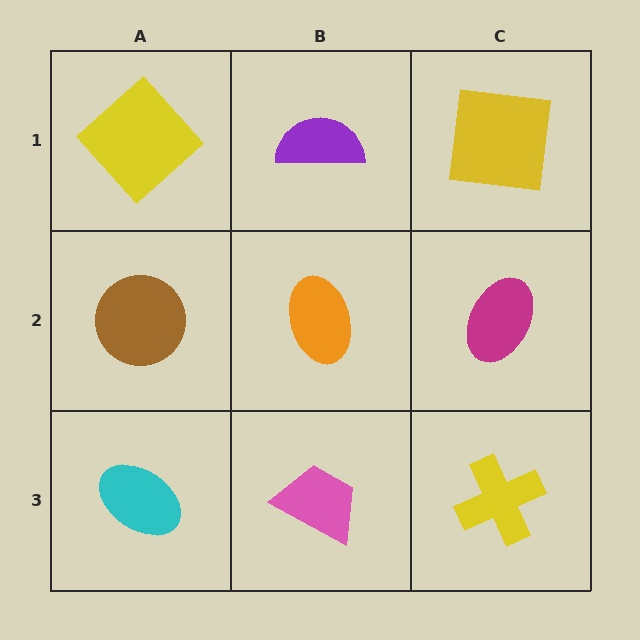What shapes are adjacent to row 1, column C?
A magenta ellipse (row 2, column C), a purple semicircle (row 1, column B).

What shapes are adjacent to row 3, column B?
An orange ellipse (row 2, column B), a cyan ellipse (row 3, column A), a yellow cross (row 3, column C).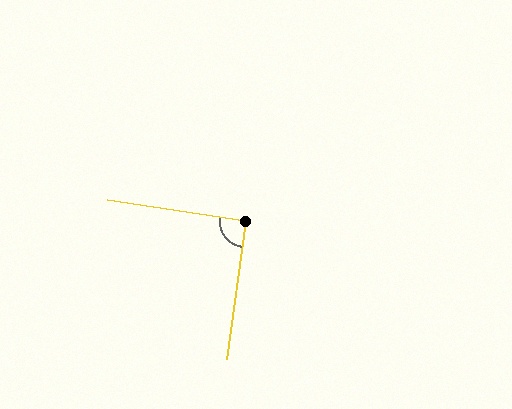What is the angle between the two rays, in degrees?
Approximately 91 degrees.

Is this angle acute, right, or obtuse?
It is approximately a right angle.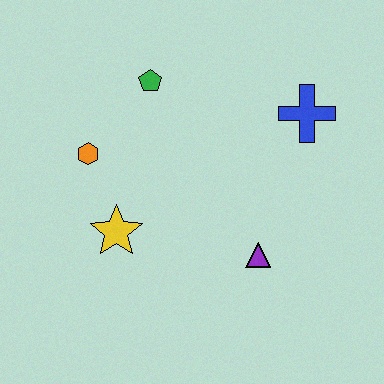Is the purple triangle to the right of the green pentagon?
Yes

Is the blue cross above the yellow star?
Yes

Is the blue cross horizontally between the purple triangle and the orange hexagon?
No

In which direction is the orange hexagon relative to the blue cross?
The orange hexagon is to the left of the blue cross.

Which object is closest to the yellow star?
The orange hexagon is closest to the yellow star.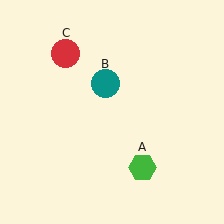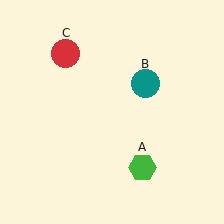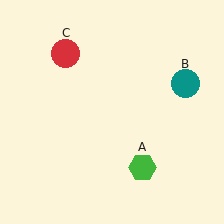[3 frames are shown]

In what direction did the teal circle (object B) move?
The teal circle (object B) moved right.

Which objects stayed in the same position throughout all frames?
Green hexagon (object A) and red circle (object C) remained stationary.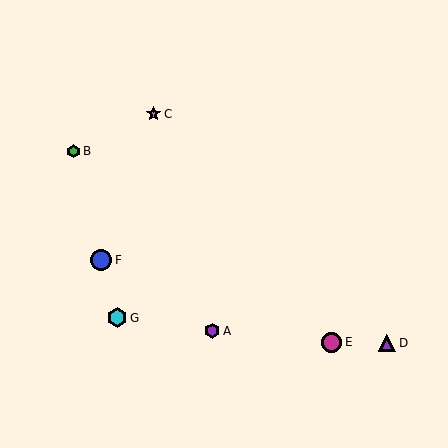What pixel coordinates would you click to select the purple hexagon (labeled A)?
Click at (212, 331) to select the purple hexagon A.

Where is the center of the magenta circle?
The center of the magenta circle is at (332, 342).